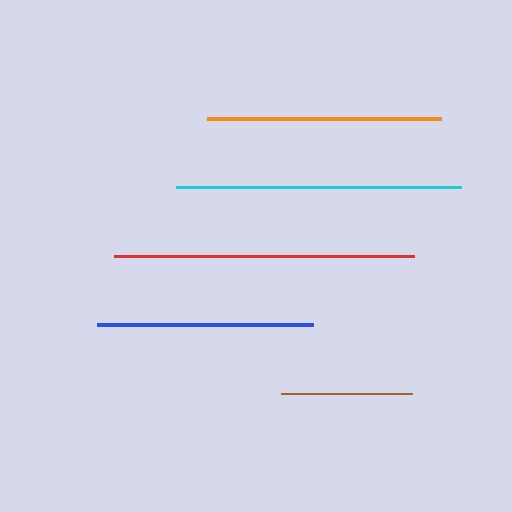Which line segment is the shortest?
The brown line is the shortest at approximately 131 pixels.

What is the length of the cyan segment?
The cyan segment is approximately 285 pixels long.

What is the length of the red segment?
The red segment is approximately 300 pixels long.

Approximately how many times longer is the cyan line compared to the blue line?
The cyan line is approximately 1.3 times the length of the blue line.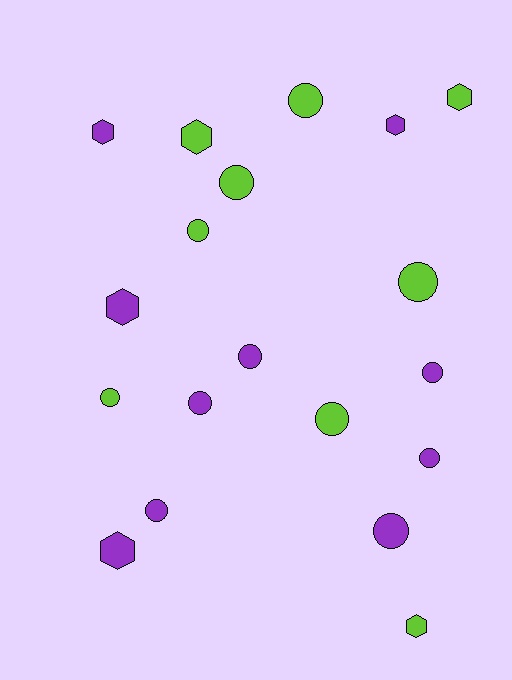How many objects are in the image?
There are 19 objects.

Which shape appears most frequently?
Circle, with 12 objects.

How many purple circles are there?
There are 6 purple circles.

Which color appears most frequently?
Purple, with 10 objects.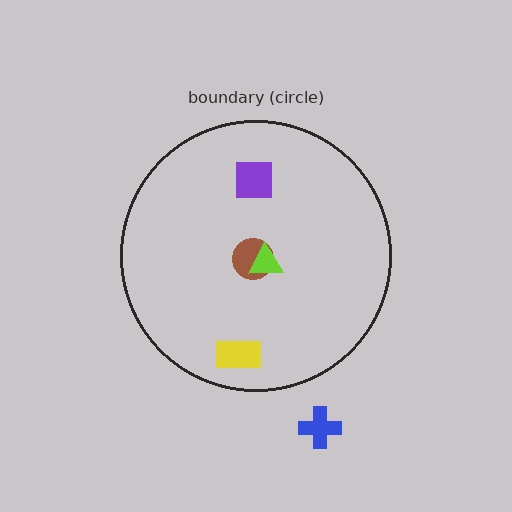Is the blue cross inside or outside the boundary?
Outside.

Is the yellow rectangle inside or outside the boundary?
Inside.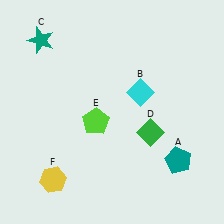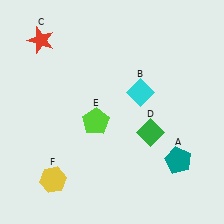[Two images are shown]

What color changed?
The star (C) changed from teal in Image 1 to red in Image 2.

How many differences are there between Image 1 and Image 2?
There is 1 difference between the two images.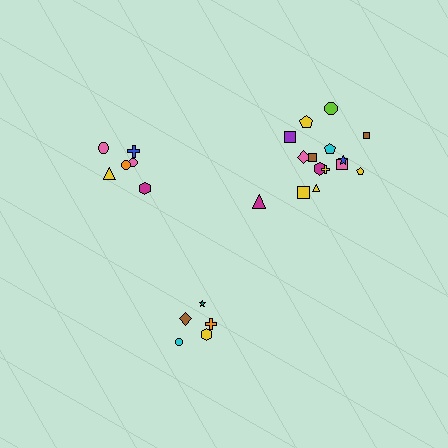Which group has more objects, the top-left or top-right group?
The top-right group.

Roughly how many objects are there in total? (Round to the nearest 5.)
Roughly 25 objects in total.